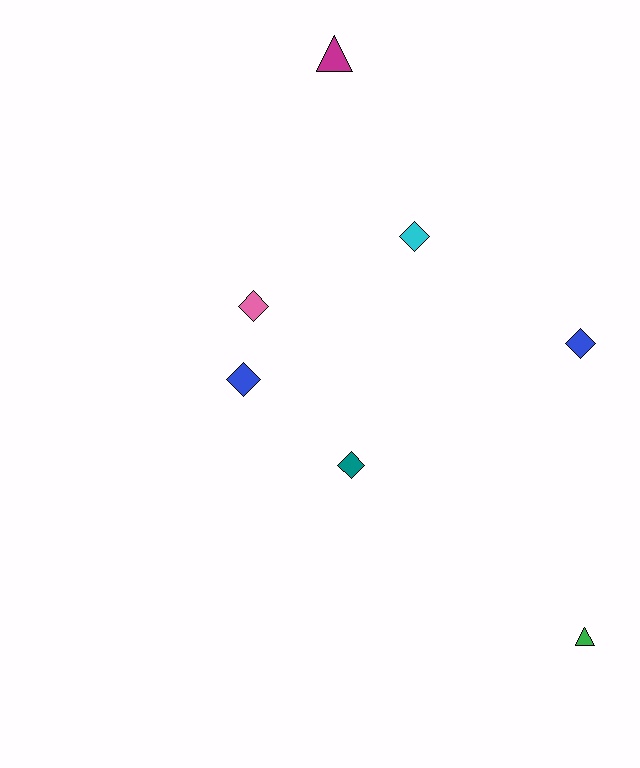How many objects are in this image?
There are 7 objects.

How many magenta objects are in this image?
There is 1 magenta object.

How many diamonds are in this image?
There are 5 diamonds.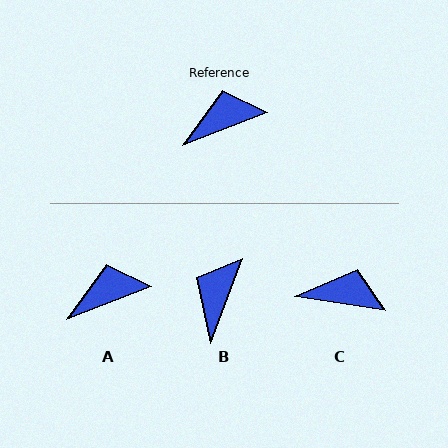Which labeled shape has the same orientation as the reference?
A.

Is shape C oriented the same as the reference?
No, it is off by about 31 degrees.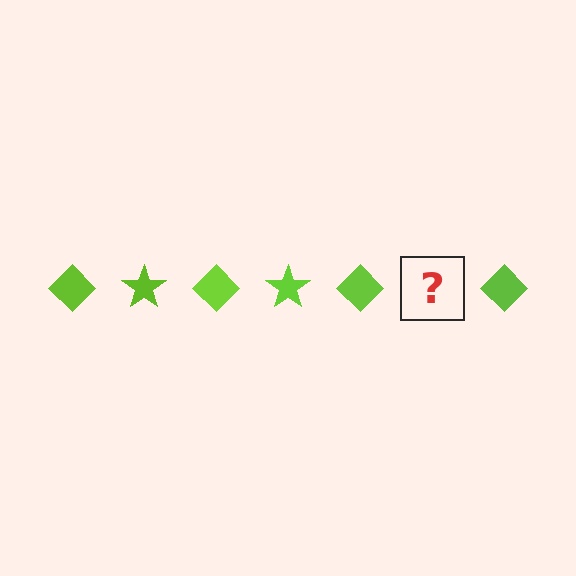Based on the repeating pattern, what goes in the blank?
The blank should be a lime star.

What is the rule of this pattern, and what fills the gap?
The rule is that the pattern cycles through diamond, star shapes in lime. The gap should be filled with a lime star.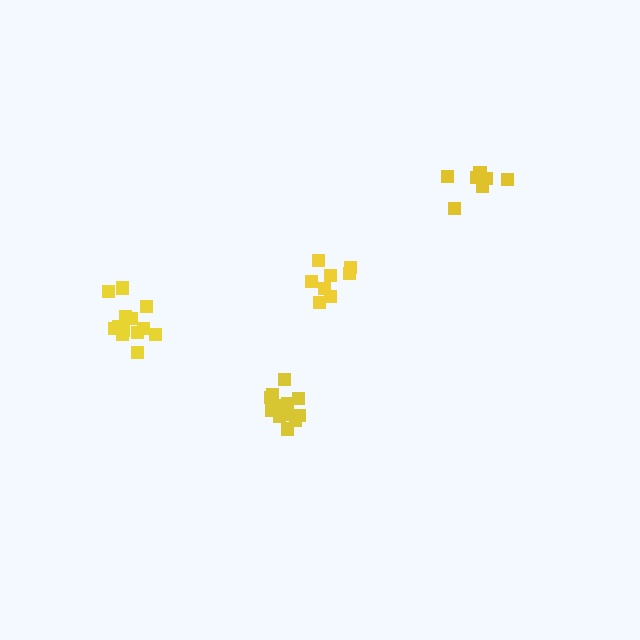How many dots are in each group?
Group 1: 8 dots, Group 2: 13 dots, Group 3: 13 dots, Group 4: 7 dots (41 total).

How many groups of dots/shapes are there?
There are 4 groups.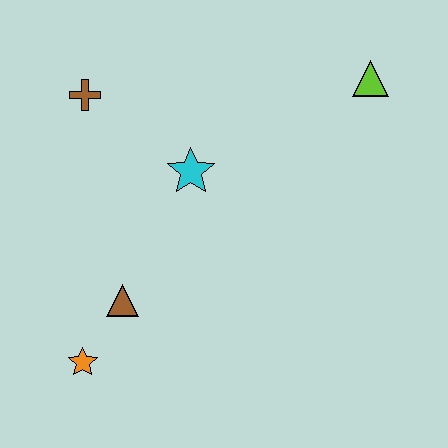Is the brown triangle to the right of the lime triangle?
No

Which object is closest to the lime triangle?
The cyan star is closest to the lime triangle.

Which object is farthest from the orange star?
The lime triangle is farthest from the orange star.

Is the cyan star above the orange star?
Yes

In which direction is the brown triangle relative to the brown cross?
The brown triangle is below the brown cross.